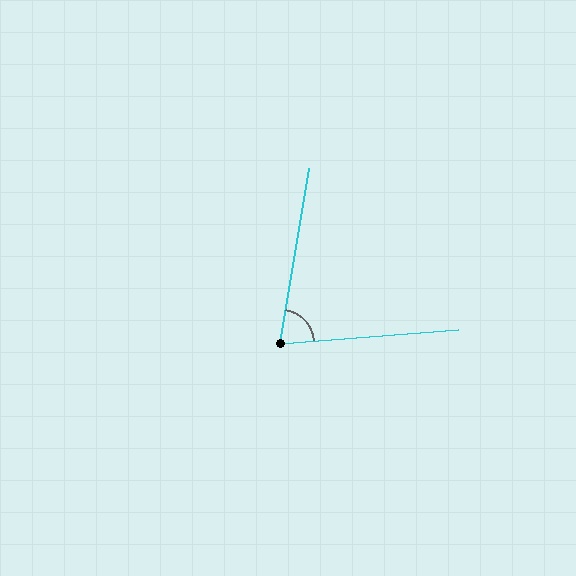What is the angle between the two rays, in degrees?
Approximately 76 degrees.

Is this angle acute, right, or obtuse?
It is acute.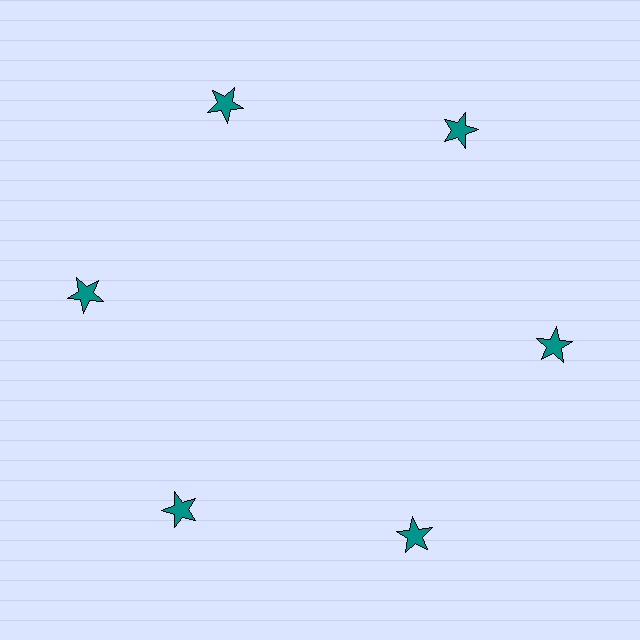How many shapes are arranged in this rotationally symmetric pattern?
There are 6 shapes, arranged in 6 groups of 1.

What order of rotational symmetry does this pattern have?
This pattern has 6-fold rotational symmetry.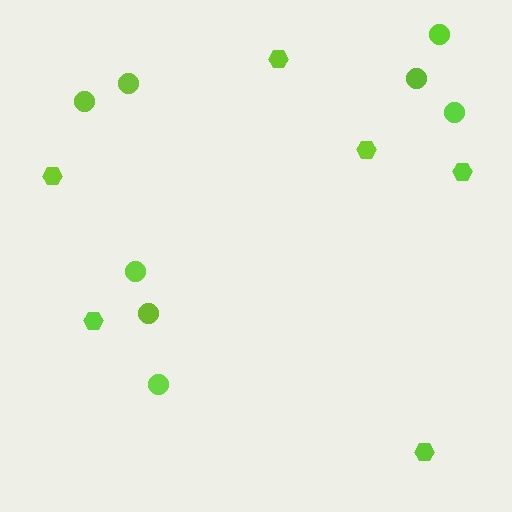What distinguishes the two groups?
There are 2 groups: one group of circles (8) and one group of hexagons (6).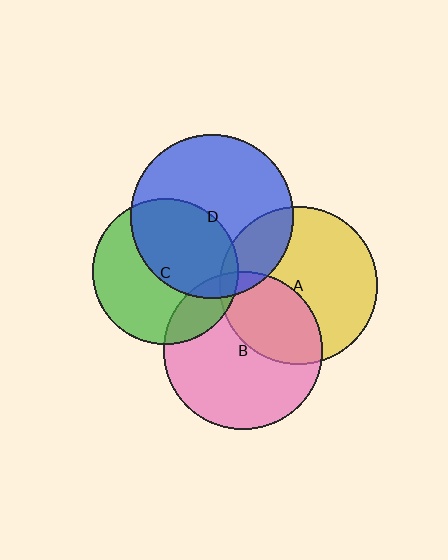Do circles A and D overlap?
Yes.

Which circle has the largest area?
Circle D (blue).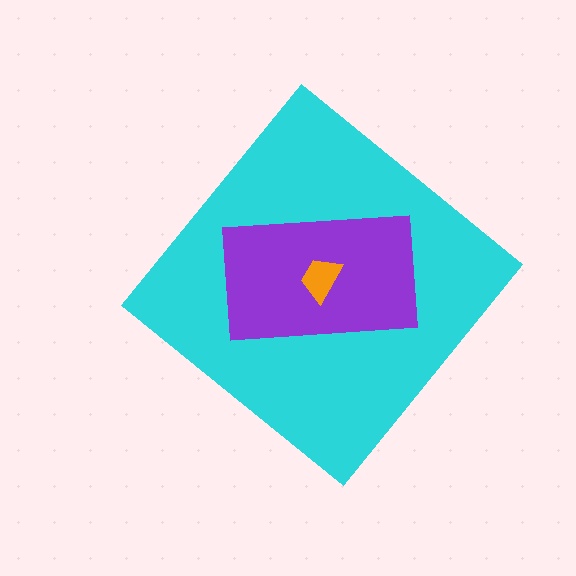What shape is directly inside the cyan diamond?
The purple rectangle.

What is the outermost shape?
The cyan diamond.